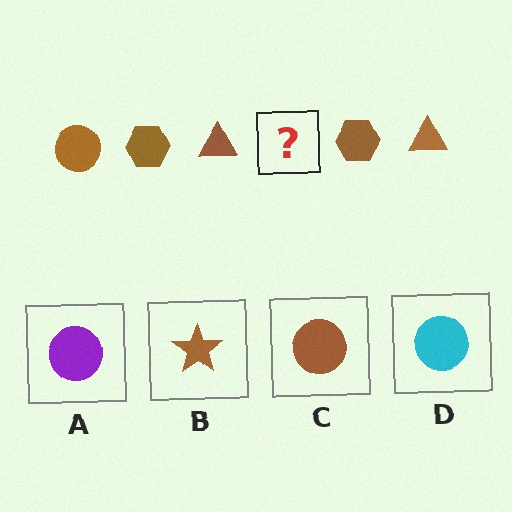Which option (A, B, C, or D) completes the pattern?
C.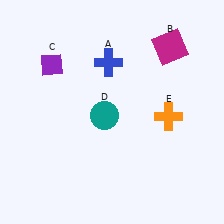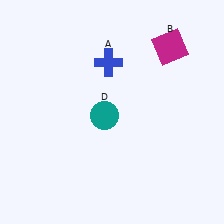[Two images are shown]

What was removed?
The purple diamond (C), the orange cross (E) were removed in Image 2.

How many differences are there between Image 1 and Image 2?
There are 2 differences between the two images.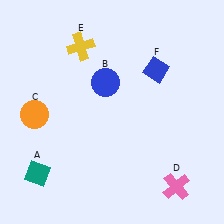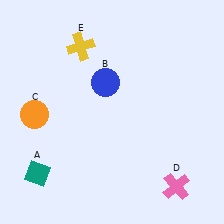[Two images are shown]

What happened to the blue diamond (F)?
The blue diamond (F) was removed in Image 2. It was in the top-right area of Image 1.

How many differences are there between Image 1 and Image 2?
There is 1 difference between the two images.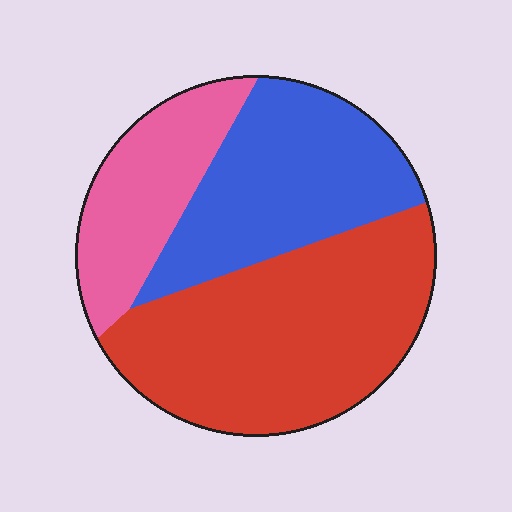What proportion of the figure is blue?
Blue covers 32% of the figure.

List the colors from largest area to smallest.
From largest to smallest: red, blue, pink.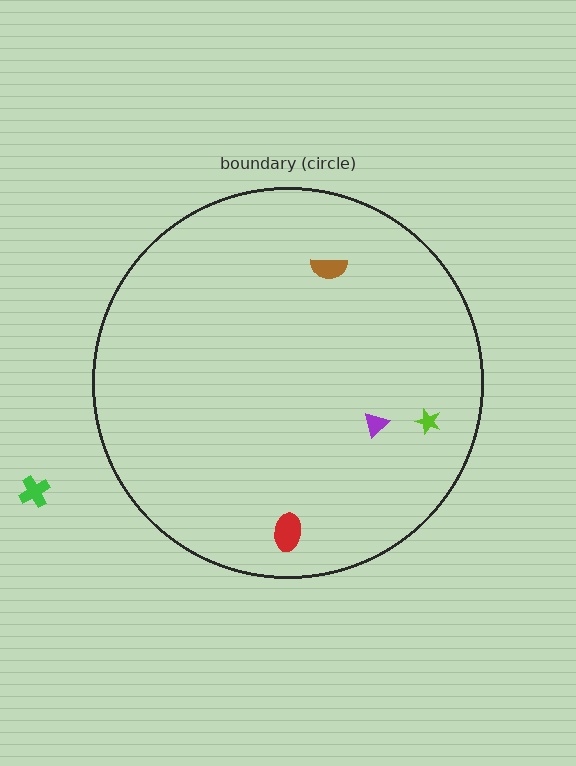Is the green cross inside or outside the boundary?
Outside.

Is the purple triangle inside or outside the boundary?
Inside.